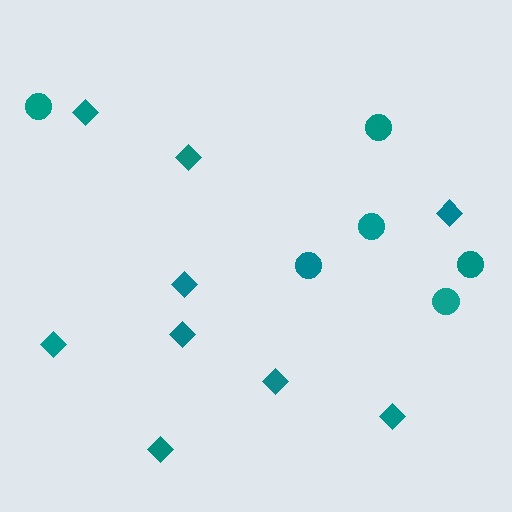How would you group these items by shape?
There are 2 groups: one group of diamonds (9) and one group of circles (6).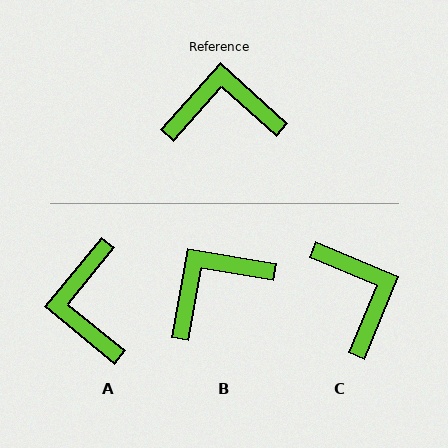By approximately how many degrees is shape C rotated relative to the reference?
Approximately 71 degrees clockwise.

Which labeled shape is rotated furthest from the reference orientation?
A, about 93 degrees away.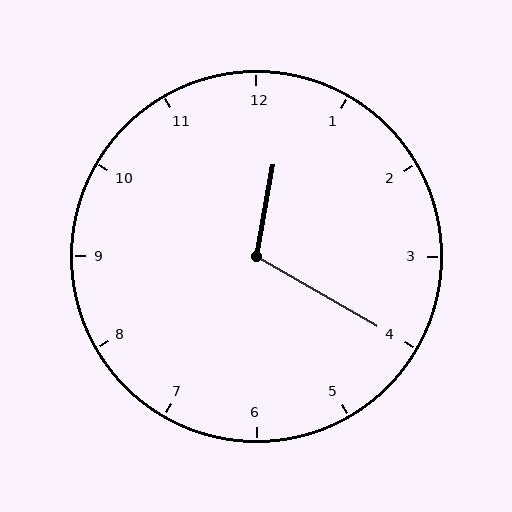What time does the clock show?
12:20.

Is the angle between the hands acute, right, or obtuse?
It is obtuse.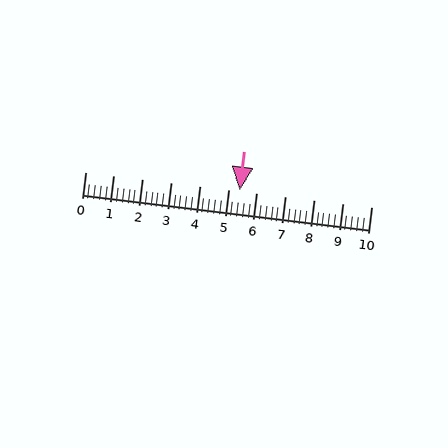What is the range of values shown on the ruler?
The ruler shows values from 0 to 10.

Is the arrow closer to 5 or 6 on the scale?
The arrow is closer to 5.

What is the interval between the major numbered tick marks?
The major tick marks are spaced 1 units apart.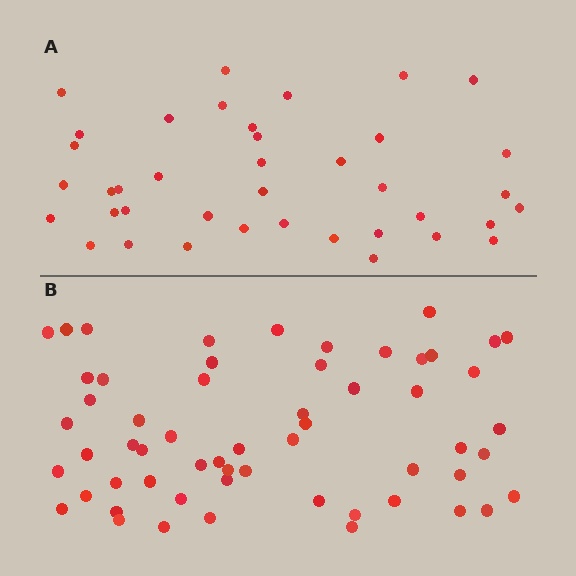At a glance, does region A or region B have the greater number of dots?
Region B (the bottom region) has more dots.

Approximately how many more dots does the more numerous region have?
Region B has approximately 20 more dots than region A.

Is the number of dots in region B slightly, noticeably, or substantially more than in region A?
Region B has substantially more. The ratio is roughly 1.5 to 1.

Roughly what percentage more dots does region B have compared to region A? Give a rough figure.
About 50% more.